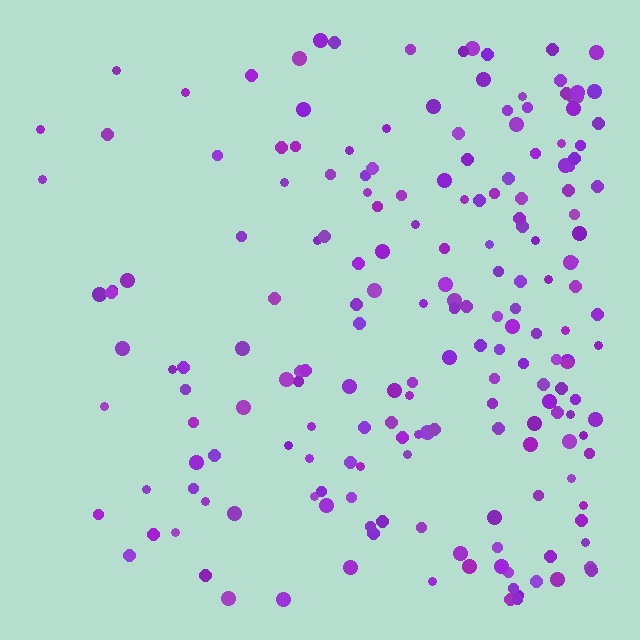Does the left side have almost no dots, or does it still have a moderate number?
Still a moderate number, just noticeably fewer than the right.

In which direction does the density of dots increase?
From left to right, with the right side densest.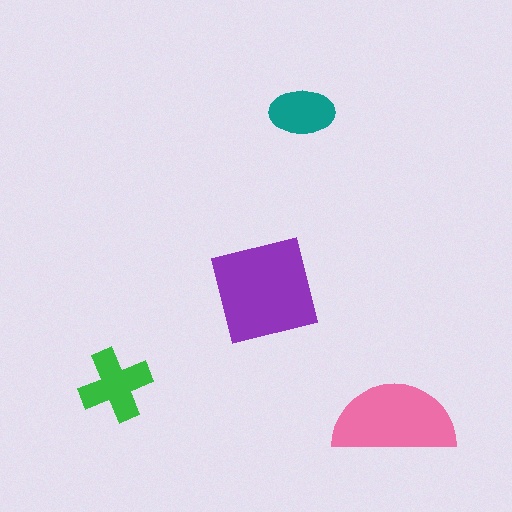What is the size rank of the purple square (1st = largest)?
1st.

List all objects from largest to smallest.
The purple square, the pink semicircle, the green cross, the teal ellipse.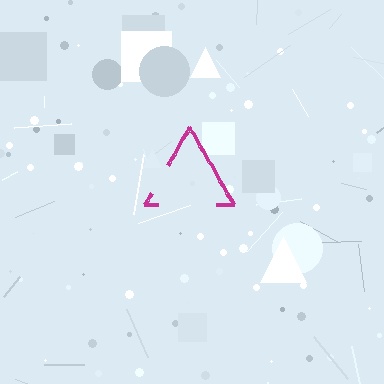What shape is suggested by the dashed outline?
The dashed outline suggests a triangle.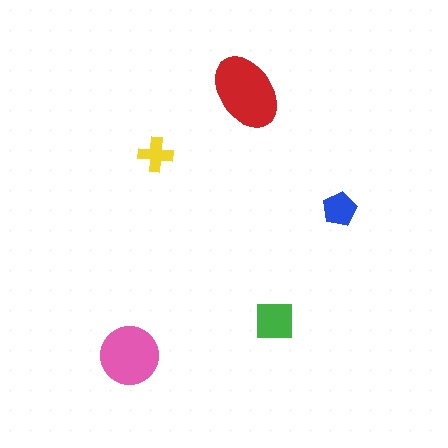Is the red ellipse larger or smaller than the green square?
Larger.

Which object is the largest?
The red ellipse.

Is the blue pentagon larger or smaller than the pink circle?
Smaller.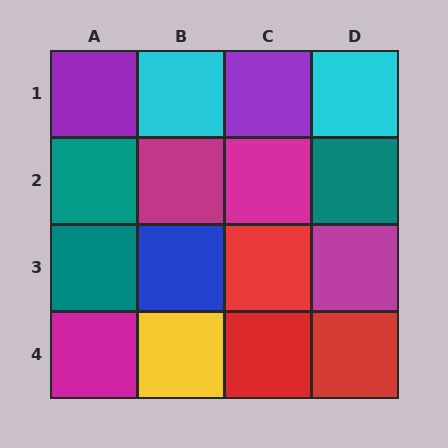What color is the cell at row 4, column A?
Magenta.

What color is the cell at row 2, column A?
Teal.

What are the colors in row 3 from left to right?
Teal, blue, red, magenta.